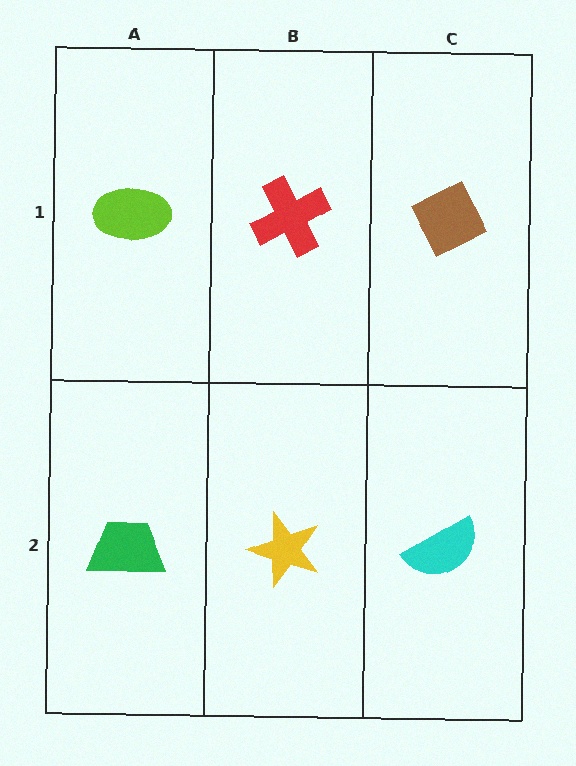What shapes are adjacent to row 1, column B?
A yellow star (row 2, column B), a lime ellipse (row 1, column A), a brown diamond (row 1, column C).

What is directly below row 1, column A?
A green trapezoid.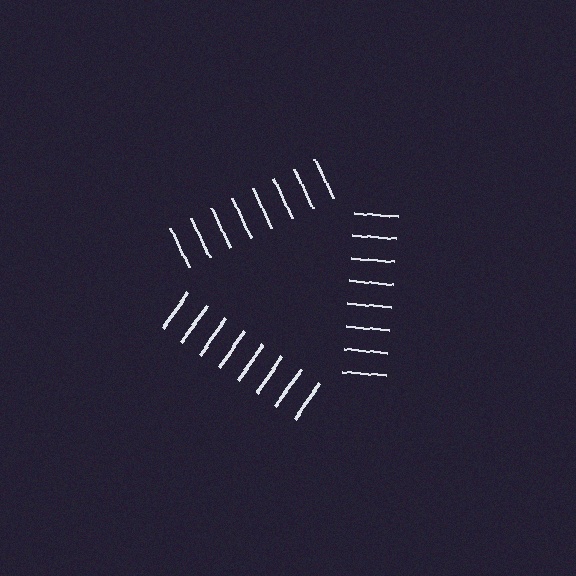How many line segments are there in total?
24 — 8 along each of the 3 edges.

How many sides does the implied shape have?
3 sides — the line-ends trace a triangle.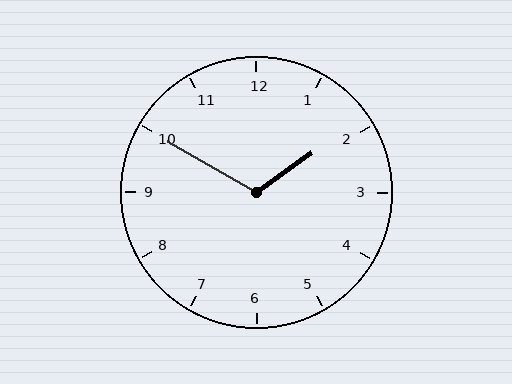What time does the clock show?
1:50.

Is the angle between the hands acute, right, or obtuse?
It is obtuse.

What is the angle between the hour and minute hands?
Approximately 115 degrees.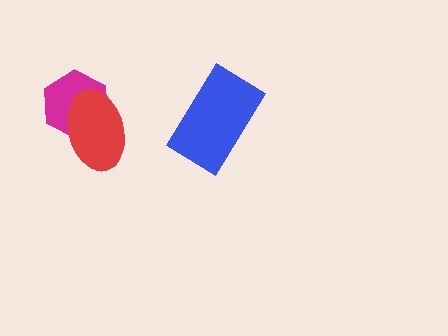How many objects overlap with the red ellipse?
1 object overlaps with the red ellipse.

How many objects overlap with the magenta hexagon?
1 object overlaps with the magenta hexagon.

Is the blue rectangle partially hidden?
No, no other shape covers it.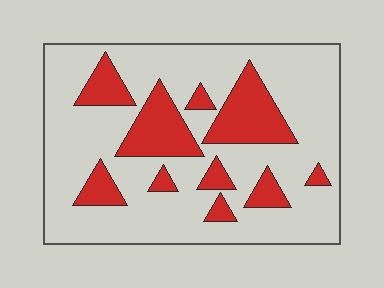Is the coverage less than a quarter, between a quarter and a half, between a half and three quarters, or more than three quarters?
Less than a quarter.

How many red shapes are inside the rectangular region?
10.